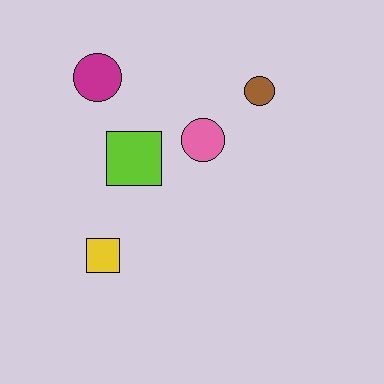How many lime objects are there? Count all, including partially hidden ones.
There is 1 lime object.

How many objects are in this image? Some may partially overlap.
There are 5 objects.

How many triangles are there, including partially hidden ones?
There are no triangles.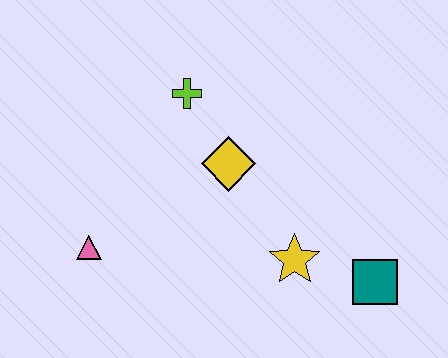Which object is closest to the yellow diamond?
The lime cross is closest to the yellow diamond.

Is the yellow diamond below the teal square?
No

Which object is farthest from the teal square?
The pink triangle is farthest from the teal square.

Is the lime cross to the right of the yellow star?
No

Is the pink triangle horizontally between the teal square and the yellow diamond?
No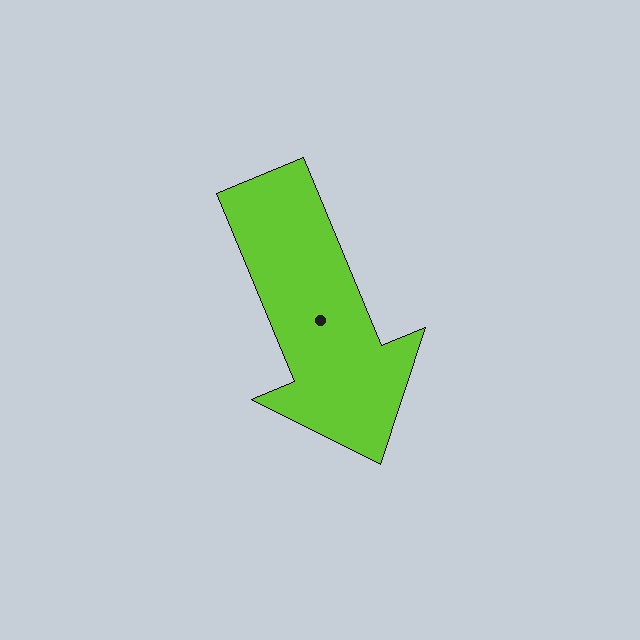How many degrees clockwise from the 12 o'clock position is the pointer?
Approximately 157 degrees.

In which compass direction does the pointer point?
Southeast.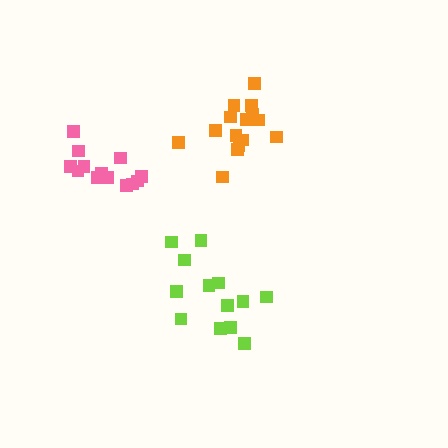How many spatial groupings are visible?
There are 3 spatial groupings.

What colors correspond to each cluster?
The clusters are colored: orange, pink, lime.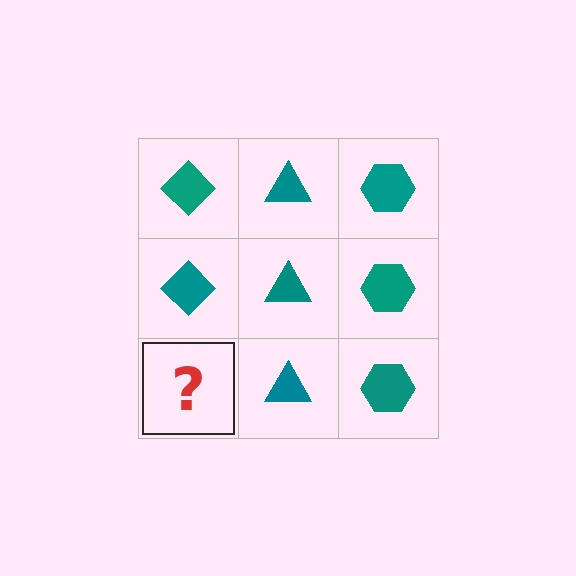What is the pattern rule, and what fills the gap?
The rule is that each column has a consistent shape. The gap should be filled with a teal diamond.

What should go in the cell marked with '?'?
The missing cell should contain a teal diamond.